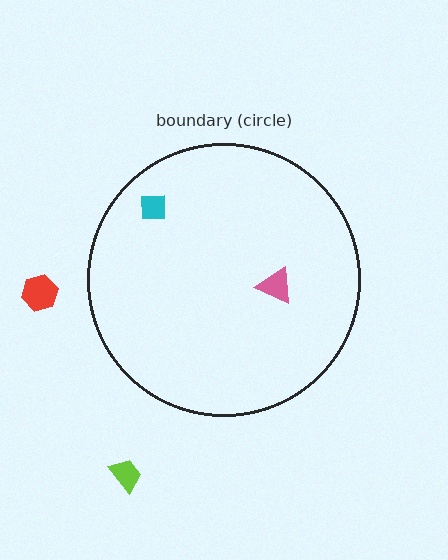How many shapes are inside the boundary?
2 inside, 2 outside.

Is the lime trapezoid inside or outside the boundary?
Outside.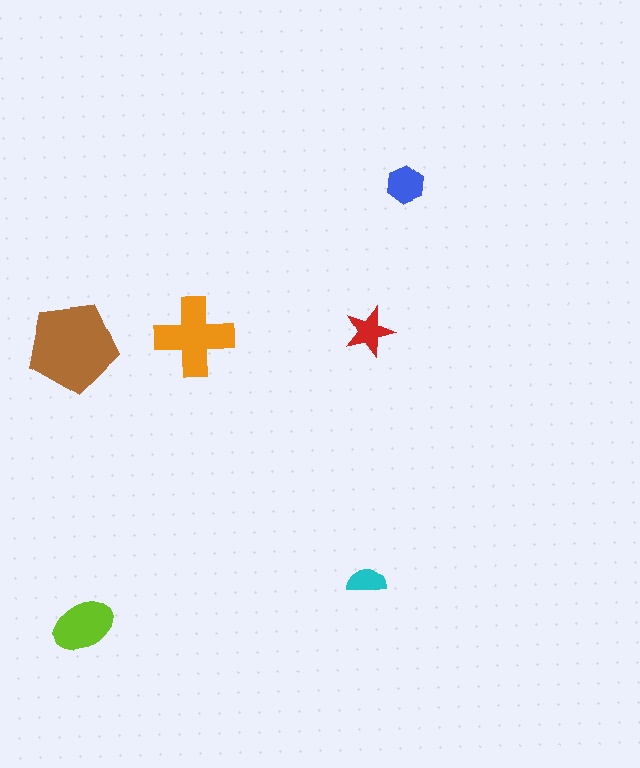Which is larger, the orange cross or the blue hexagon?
The orange cross.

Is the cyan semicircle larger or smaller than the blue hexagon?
Smaller.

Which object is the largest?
The brown pentagon.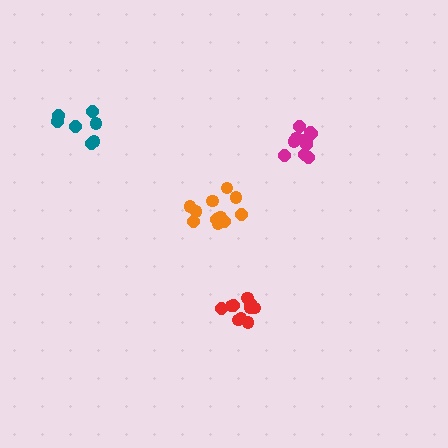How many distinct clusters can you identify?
There are 4 distinct clusters.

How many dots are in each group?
Group 1: 11 dots, Group 2: 10 dots, Group 3: 11 dots, Group 4: 7 dots (39 total).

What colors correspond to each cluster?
The clusters are colored: magenta, red, orange, teal.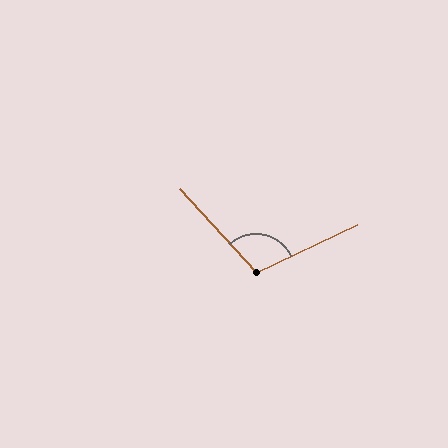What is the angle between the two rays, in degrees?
Approximately 107 degrees.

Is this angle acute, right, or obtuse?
It is obtuse.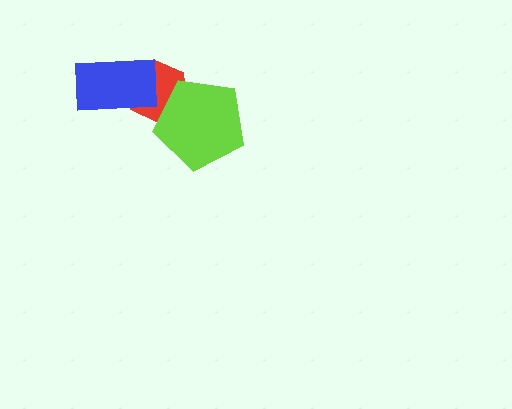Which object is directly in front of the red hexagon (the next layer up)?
The lime pentagon is directly in front of the red hexagon.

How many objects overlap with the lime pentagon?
1 object overlaps with the lime pentagon.